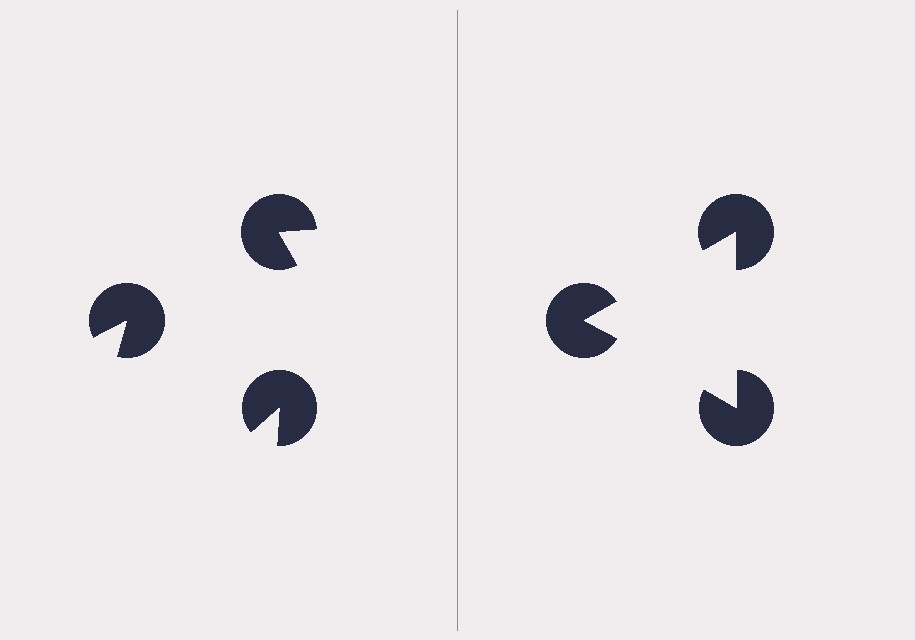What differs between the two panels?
The pac-man discs are positioned identically on both sides; only the wedge orientations differ. On the right they align to a triangle; on the left they are misaligned.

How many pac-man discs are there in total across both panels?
6 — 3 on each side.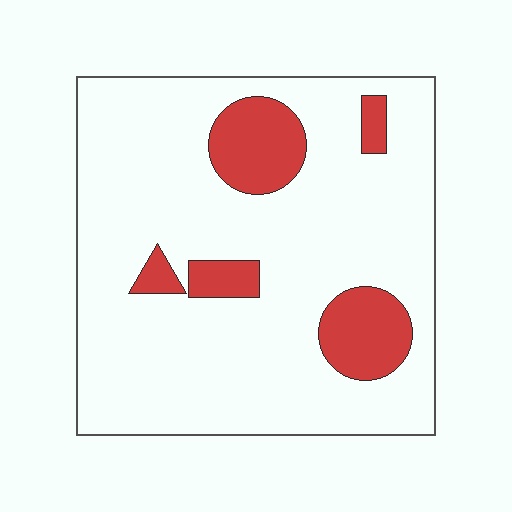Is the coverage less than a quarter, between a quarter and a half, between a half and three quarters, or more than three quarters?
Less than a quarter.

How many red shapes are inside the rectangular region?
5.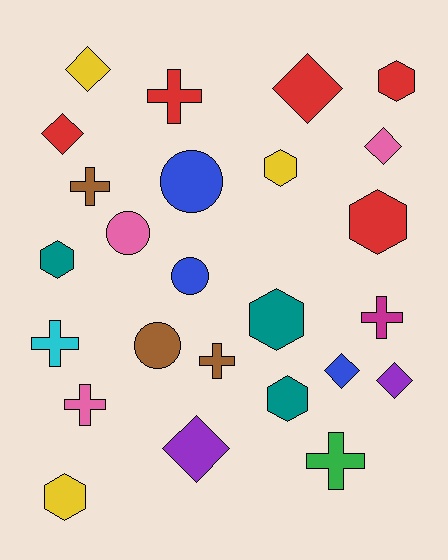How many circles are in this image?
There are 4 circles.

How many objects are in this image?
There are 25 objects.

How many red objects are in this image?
There are 5 red objects.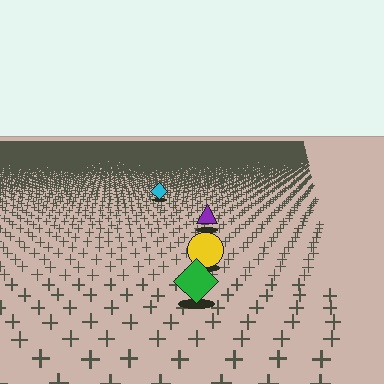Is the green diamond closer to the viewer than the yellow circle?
Yes. The green diamond is closer — you can tell from the texture gradient: the ground texture is coarser near it.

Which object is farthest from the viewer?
The cyan diamond is farthest from the viewer. It appears smaller and the ground texture around it is denser.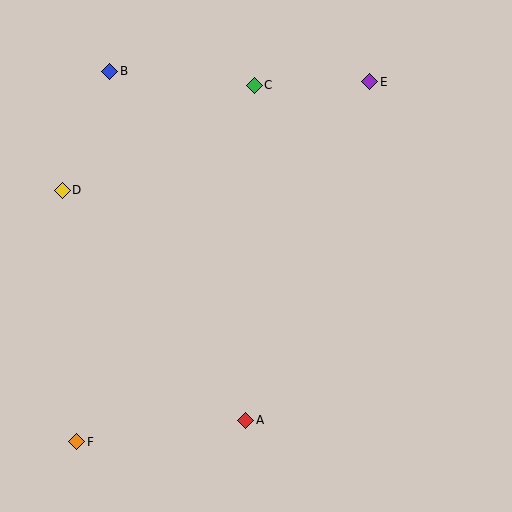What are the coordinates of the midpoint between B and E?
The midpoint between B and E is at (240, 77).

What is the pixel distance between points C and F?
The distance between C and F is 398 pixels.